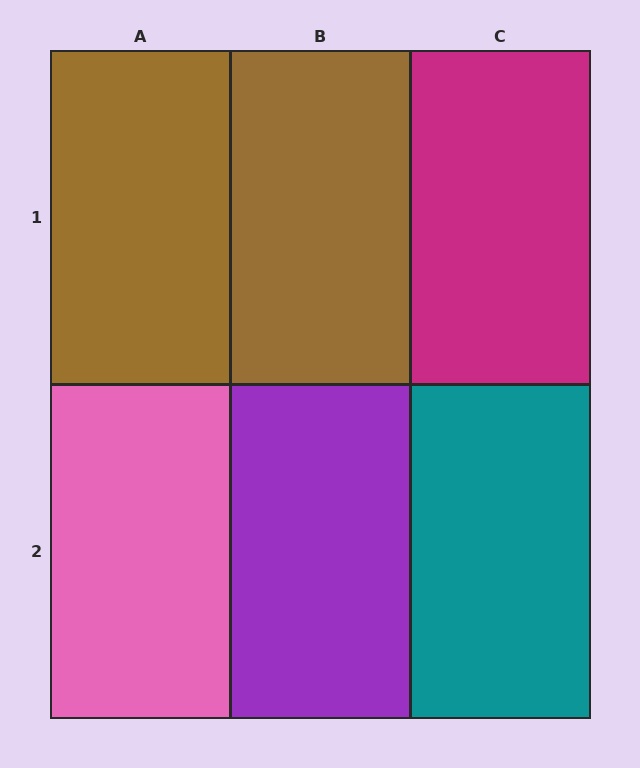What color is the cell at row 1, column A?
Brown.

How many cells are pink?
1 cell is pink.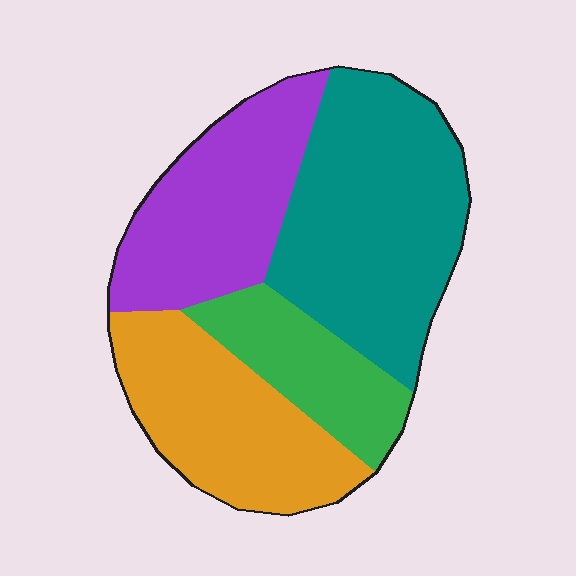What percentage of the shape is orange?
Orange covers roughly 25% of the shape.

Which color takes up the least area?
Green, at roughly 15%.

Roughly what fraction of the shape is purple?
Purple covers roughly 25% of the shape.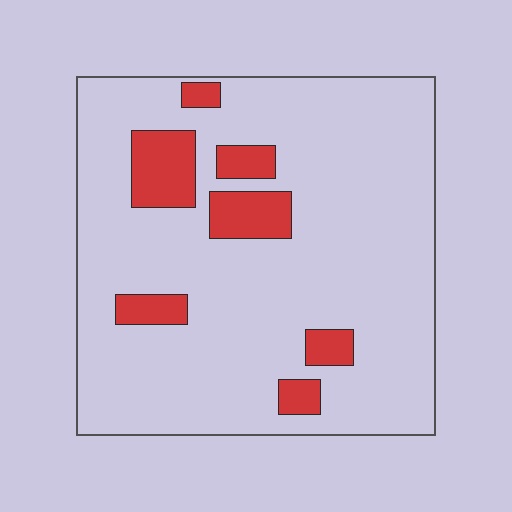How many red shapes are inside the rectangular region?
7.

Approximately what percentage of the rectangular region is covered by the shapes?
Approximately 15%.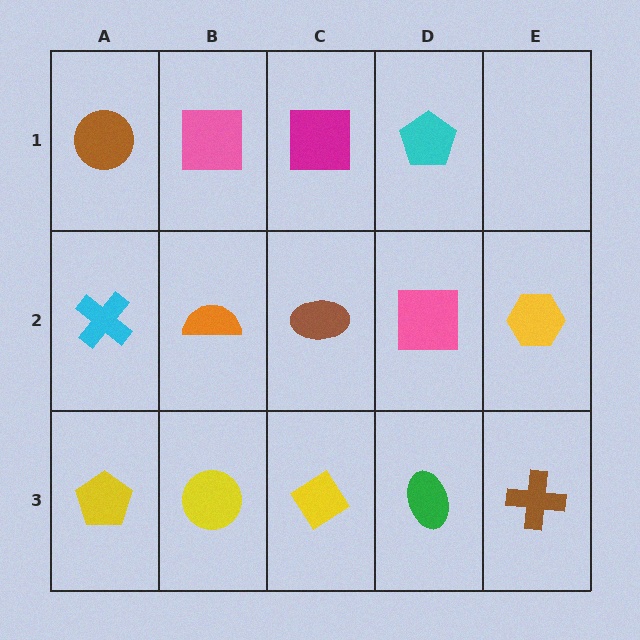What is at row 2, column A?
A cyan cross.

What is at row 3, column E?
A brown cross.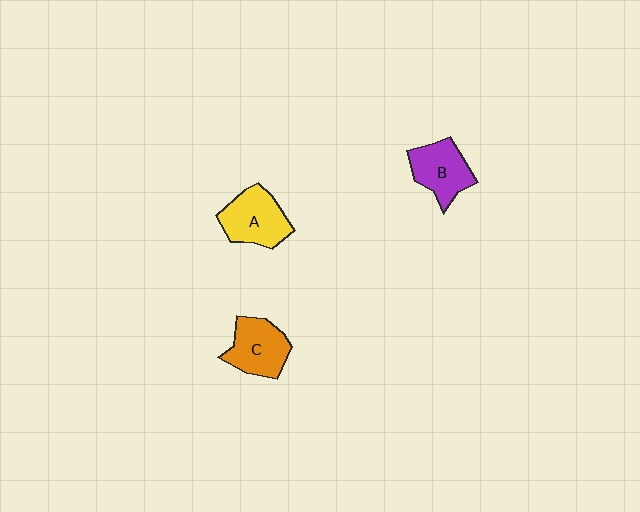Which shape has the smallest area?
Shape B (purple).